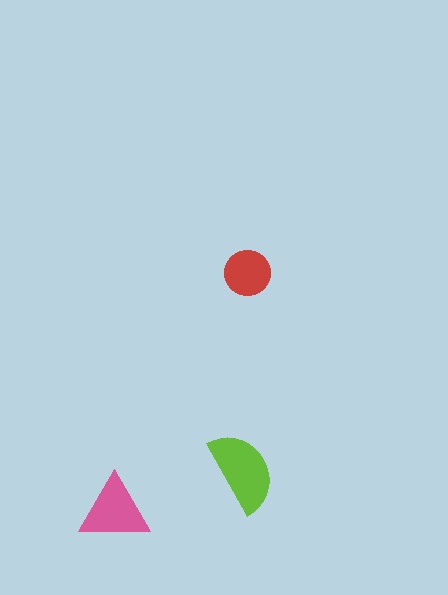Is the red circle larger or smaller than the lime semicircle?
Smaller.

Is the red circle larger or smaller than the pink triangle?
Smaller.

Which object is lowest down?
The pink triangle is bottommost.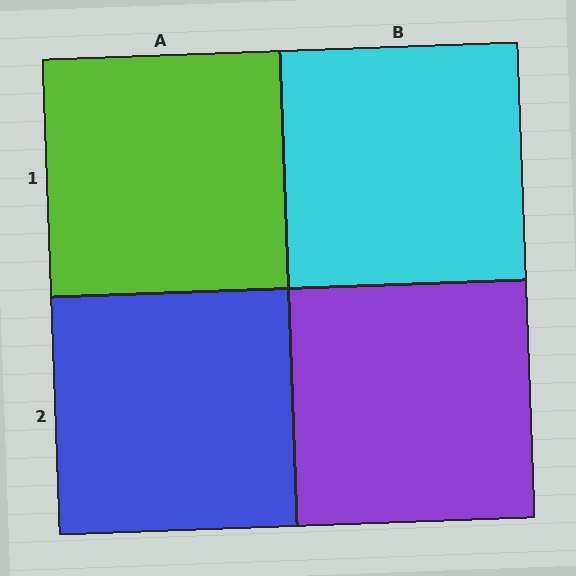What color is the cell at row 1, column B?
Cyan.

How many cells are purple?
1 cell is purple.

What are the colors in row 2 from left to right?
Blue, purple.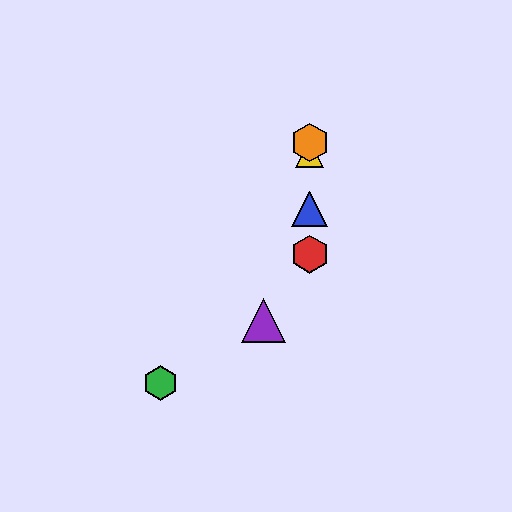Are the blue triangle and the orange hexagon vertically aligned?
Yes, both are at x≈310.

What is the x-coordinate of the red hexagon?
The red hexagon is at x≈310.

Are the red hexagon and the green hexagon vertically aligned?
No, the red hexagon is at x≈310 and the green hexagon is at x≈161.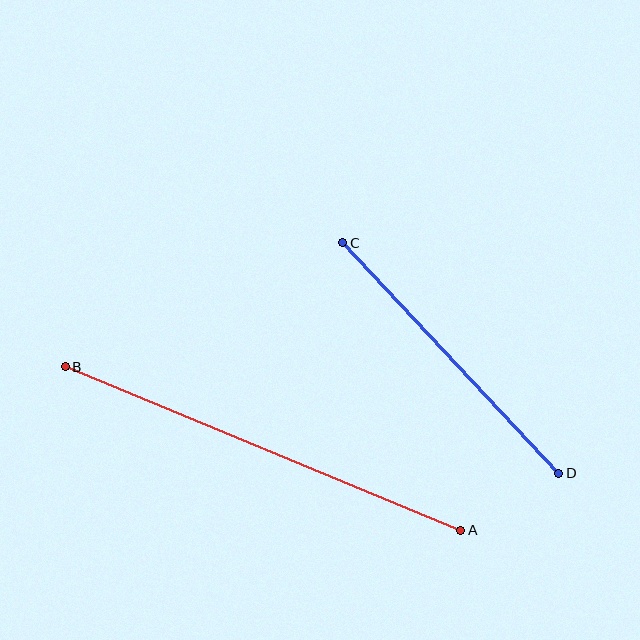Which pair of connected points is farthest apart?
Points A and B are farthest apart.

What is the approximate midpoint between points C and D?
The midpoint is at approximately (451, 358) pixels.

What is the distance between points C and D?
The distance is approximately 316 pixels.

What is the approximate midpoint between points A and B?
The midpoint is at approximately (263, 449) pixels.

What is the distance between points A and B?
The distance is approximately 428 pixels.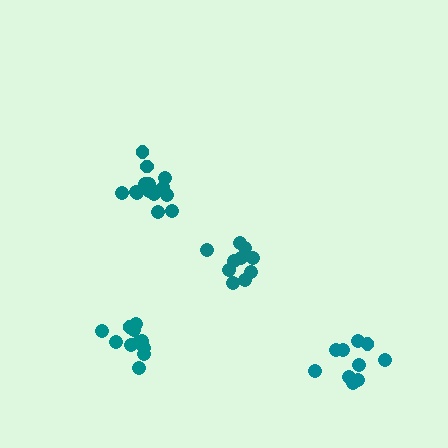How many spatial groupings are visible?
There are 4 spatial groupings.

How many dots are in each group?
Group 1: 10 dots, Group 2: 16 dots, Group 3: 11 dots, Group 4: 11 dots (48 total).